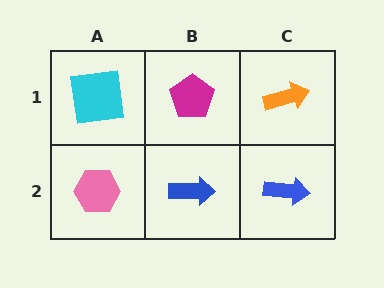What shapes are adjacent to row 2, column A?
A cyan square (row 1, column A), a blue arrow (row 2, column B).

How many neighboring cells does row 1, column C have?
2.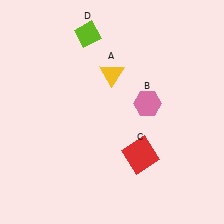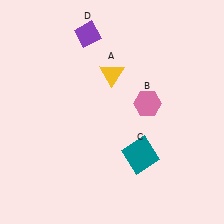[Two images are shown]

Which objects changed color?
C changed from red to teal. D changed from lime to purple.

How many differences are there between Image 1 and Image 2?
There are 2 differences between the two images.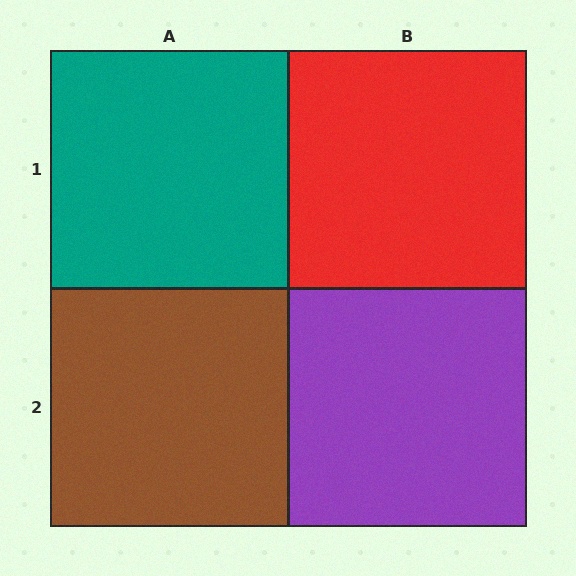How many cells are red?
1 cell is red.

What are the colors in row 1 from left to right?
Teal, red.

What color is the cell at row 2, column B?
Purple.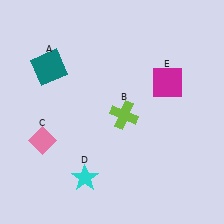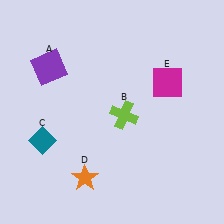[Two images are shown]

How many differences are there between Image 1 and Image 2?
There are 3 differences between the two images.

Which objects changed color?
A changed from teal to purple. C changed from pink to teal. D changed from cyan to orange.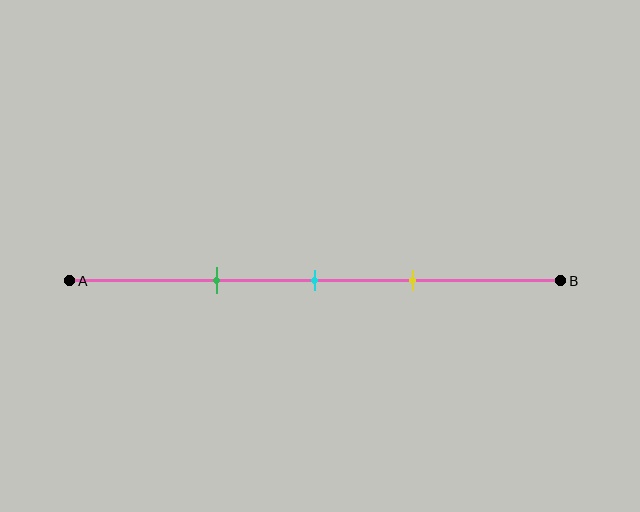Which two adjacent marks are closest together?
The cyan and yellow marks are the closest adjacent pair.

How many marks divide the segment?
There are 3 marks dividing the segment.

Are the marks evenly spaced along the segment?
Yes, the marks are approximately evenly spaced.